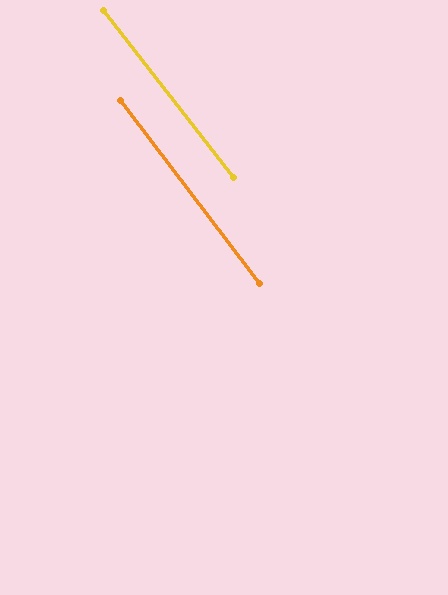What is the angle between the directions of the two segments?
Approximately 1 degree.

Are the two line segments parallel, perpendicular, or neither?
Parallel — their directions differ by only 0.8°.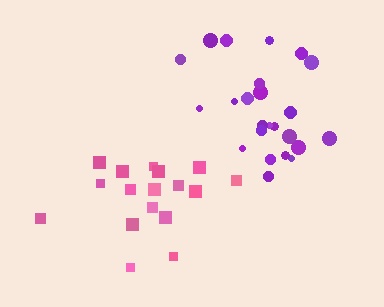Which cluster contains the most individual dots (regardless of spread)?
Purple (24).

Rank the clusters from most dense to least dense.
pink, purple.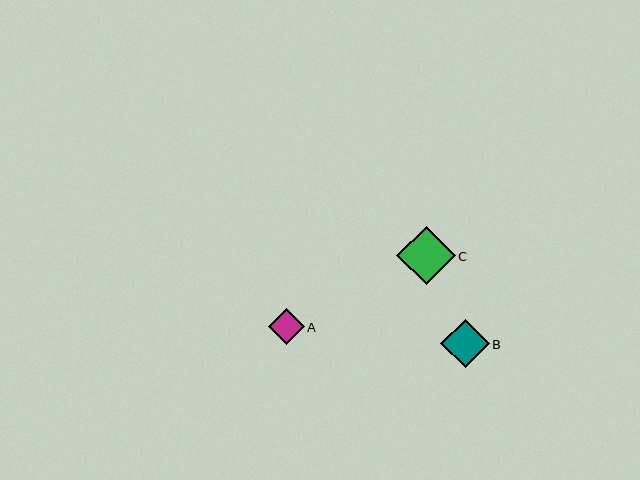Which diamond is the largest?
Diamond C is the largest with a size of approximately 58 pixels.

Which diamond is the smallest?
Diamond A is the smallest with a size of approximately 36 pixels.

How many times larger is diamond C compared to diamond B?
Diamond C is approximately 1.2 times the size of diamond B.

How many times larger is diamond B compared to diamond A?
Diamond B is approximately 1.4 times the size of diamond A.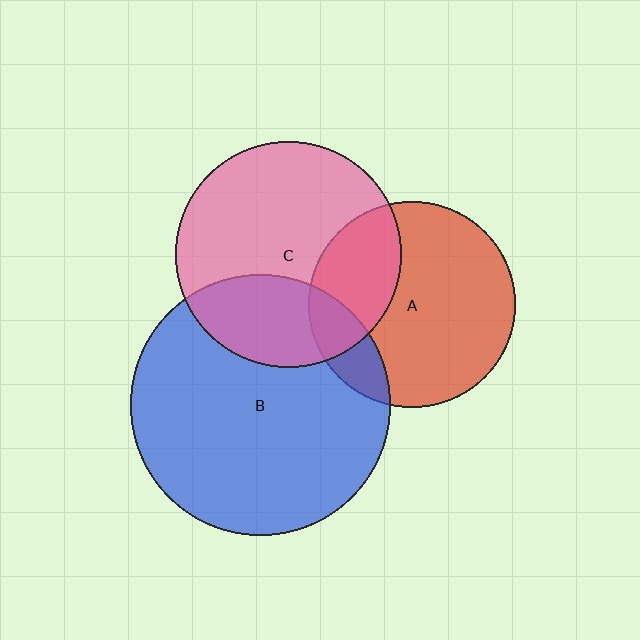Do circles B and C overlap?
Yes.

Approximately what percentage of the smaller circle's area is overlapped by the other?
Approximately 30%.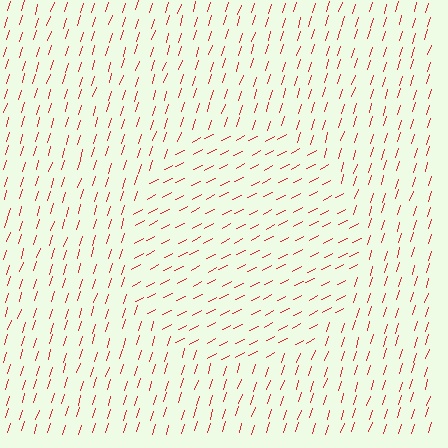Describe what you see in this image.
The image is filled with small red line segments. A circle region in the image has lines oriented differently from the surrounding lines, creating a visible texture boundary.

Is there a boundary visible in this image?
Yes, there is a texture boundary formed by a change in line orientation.